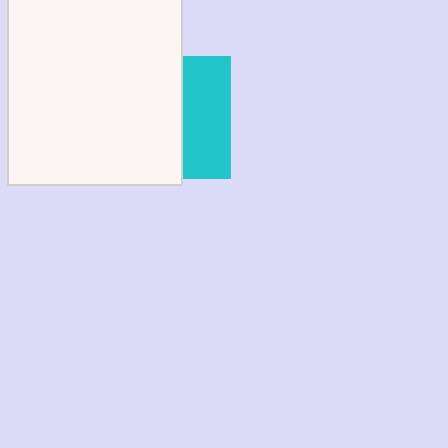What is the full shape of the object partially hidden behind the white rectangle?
The partially hidden object is a cyan square.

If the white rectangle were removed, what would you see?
You would see the complete cyan square.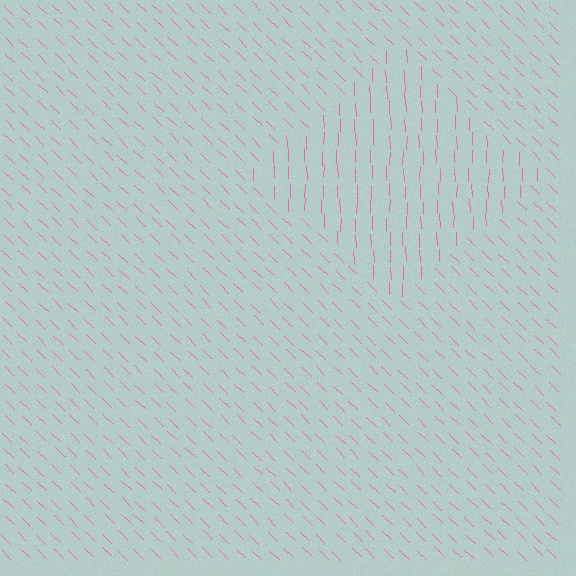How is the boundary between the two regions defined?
The boundary is defined purely by a change in line orientation (approximately 45 degrees difference). All lines are the same color and thickness.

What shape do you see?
I see a diamond.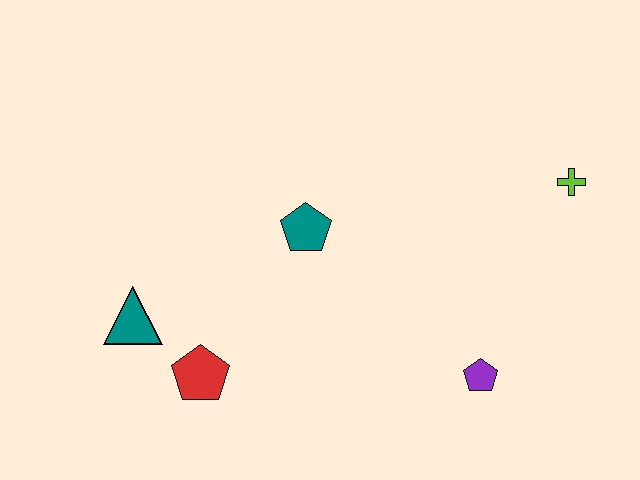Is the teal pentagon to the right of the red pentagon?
Yes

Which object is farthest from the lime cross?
The teal triangle is farthest from the lime cross.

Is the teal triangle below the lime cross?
Yes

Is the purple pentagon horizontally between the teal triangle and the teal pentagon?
No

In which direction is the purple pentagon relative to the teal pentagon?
The purple pentagon is to the right of the teal pentagon.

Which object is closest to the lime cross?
The purple pentagon is closest to the lime cross.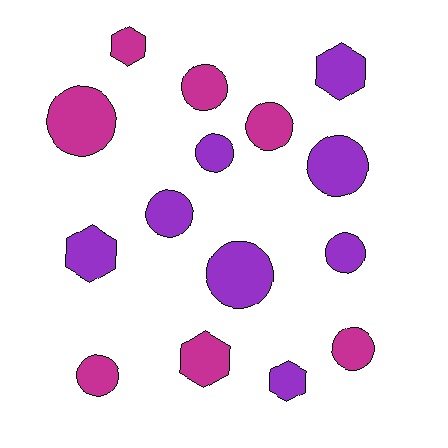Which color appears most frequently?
Purple, with 8 objects.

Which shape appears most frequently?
Circle, with 10 objects.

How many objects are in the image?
There are 15 objects.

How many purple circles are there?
There are 5 purple circles.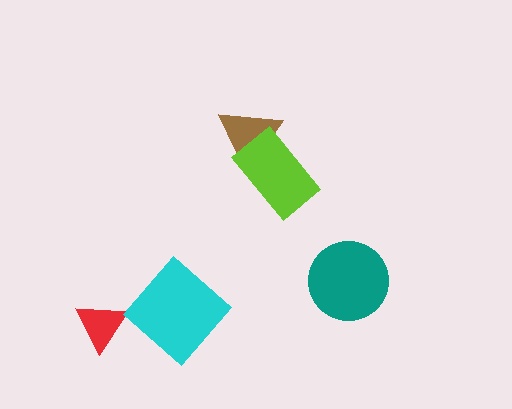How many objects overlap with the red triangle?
0 objects overlap with the red triangle.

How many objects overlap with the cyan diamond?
0 objects overlap with the cyan diamond.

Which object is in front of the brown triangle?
The lime rectangle is in front of the brown triangle.